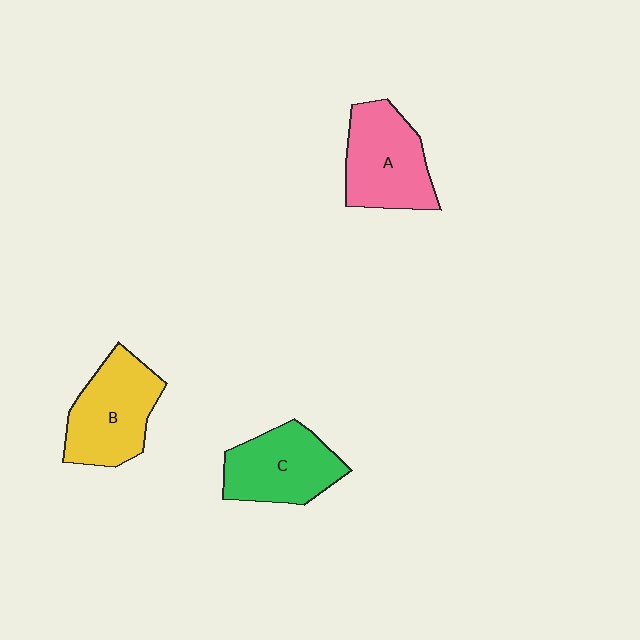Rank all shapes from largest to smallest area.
From largest to smallest: B (yellow), A (pink), C (green).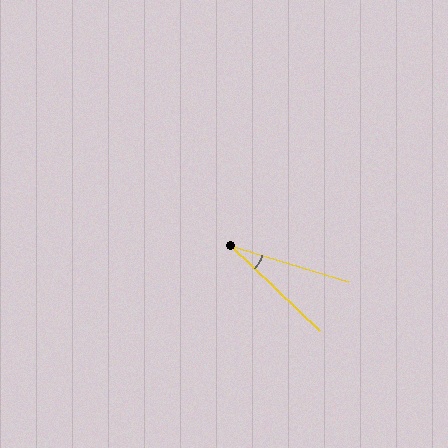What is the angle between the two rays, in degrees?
Approximately 27 degrees.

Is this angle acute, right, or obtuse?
It is acute.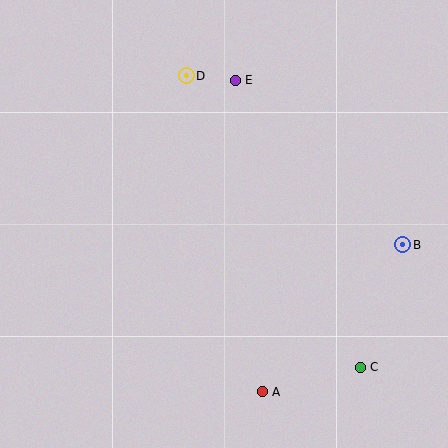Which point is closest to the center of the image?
Point E at (235, 80) is closest to the center.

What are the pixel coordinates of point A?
Point A is at (262, 392).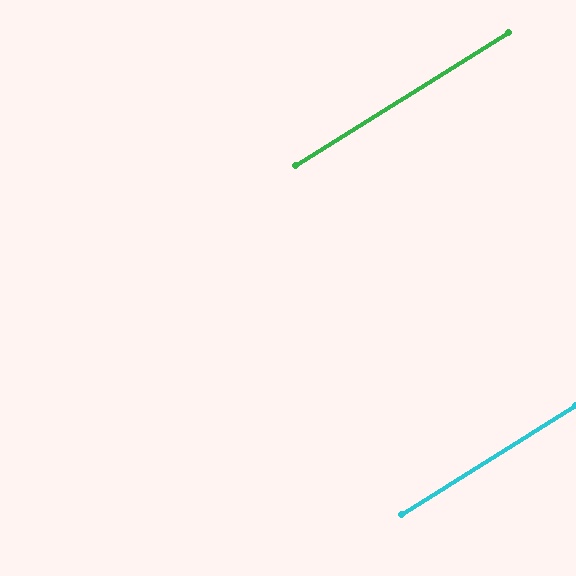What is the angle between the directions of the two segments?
Approximately 0 degrees.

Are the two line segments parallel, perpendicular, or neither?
Parallel — their directions differ by only 0.0°.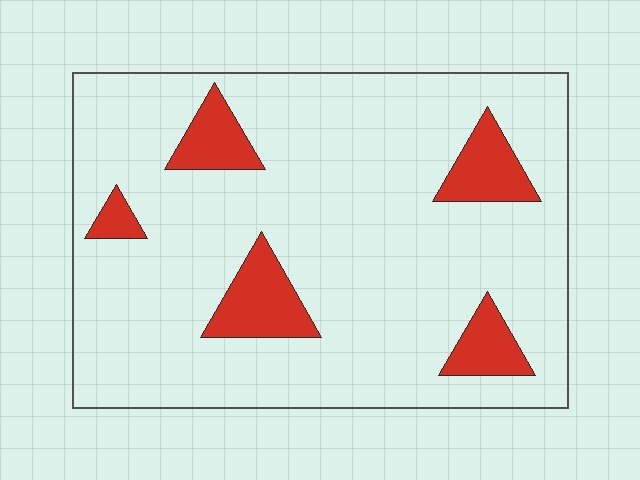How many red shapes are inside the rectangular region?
5.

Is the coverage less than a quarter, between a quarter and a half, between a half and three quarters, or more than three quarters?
Less than a quarter.